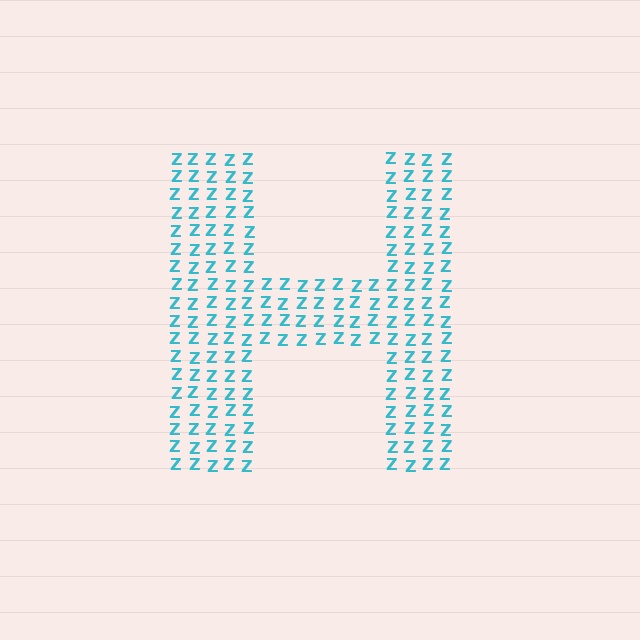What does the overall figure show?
The overall figure shows the letter H.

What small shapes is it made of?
It is made of small letter Z's.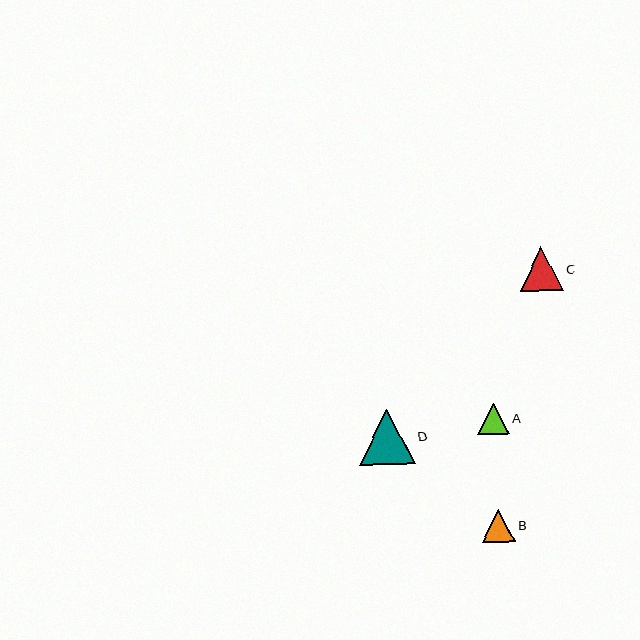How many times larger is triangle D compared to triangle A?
Triangle D is approximately 1.8 times the size of triangle A.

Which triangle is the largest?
Triangle D is the largest with a size of approximately 55 pixels.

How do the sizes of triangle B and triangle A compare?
Triangle B and triangle A are approximately the same size.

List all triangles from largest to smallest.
From largest to smallest: D, C, B, A.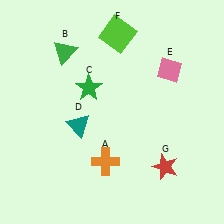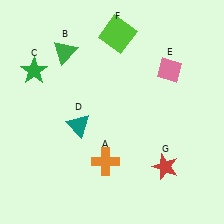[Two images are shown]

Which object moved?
The green star (C) moved left.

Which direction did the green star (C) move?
The green star (C) moved left.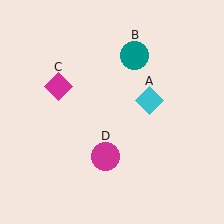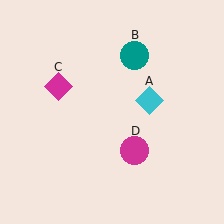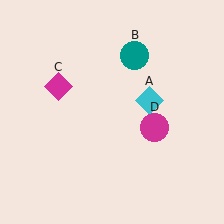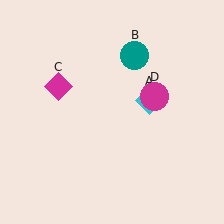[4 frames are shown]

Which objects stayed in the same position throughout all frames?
Cyan diamond (object A) and teal circle (object B) and magenta diamond (object C) remained stationary.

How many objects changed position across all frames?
1 object changed position: magenta circle (object D).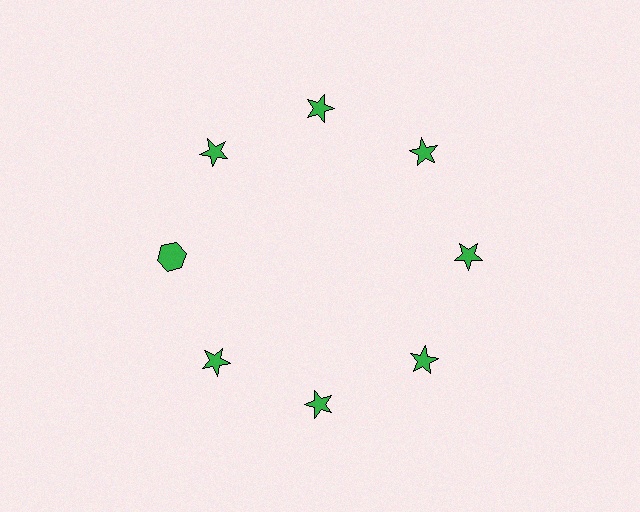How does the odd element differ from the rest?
It has a different shape: hexagon instead of star.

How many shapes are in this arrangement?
There are 8 shapes arranged in a ring pattern.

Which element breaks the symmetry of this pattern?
The green hexagon at roughly the 9 o'clock position breaks the symmetry. All other shapes are green stars.